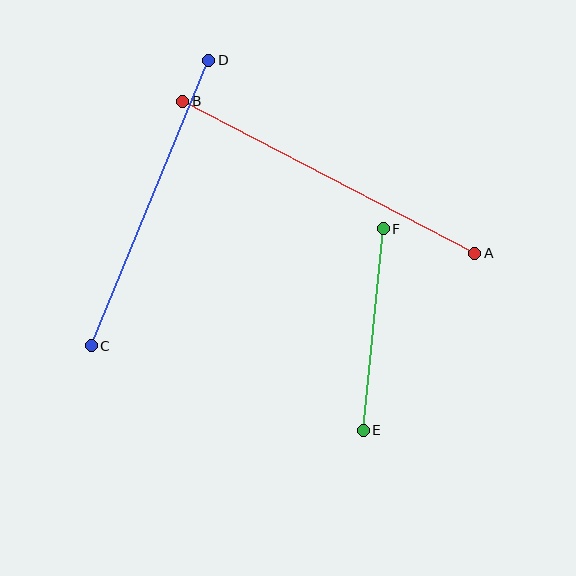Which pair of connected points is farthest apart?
Points A and B are farthest apart.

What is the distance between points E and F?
The distance is approximately 203 pixels.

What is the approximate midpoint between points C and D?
The midpoint is at approximately (150, 203) pixels.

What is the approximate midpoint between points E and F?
The midpoint is at approximately (373, 330) pixels.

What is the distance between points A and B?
The distance is approximately 329 pixels.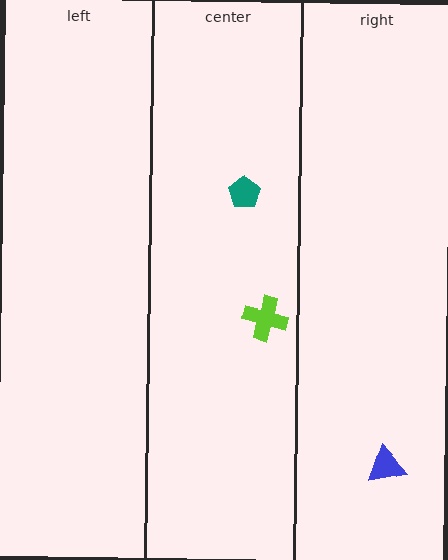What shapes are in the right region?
The blue triangle.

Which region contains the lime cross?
The center region.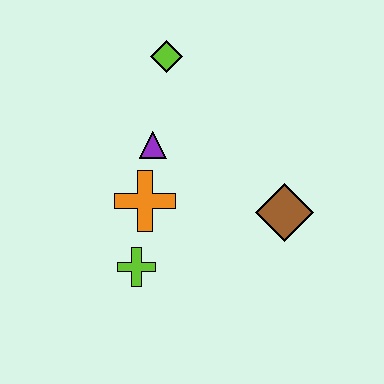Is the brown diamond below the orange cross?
Yes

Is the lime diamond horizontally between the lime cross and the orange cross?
No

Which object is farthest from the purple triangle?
The brown diamond is farthest from the purple triangle.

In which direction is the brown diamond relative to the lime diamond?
The brown diamond is below the lime diamond.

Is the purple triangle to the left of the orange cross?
No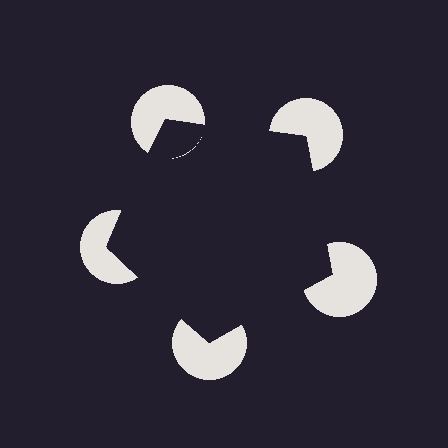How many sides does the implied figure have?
5 sides.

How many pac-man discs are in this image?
There are 5 — one at each vertex of the illusory pentagon.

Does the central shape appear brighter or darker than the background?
It typically appears slightly darker than the background, even though no actual brightness change is drawn.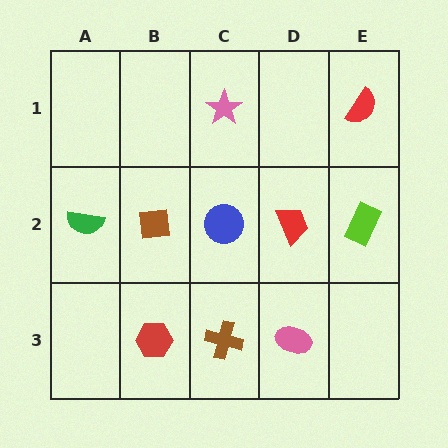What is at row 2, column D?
A red trapezoid.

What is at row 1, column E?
A red semicircle.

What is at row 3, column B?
A red hexagon.